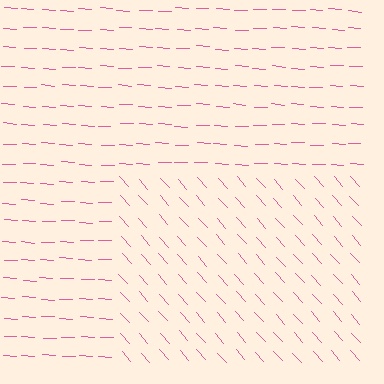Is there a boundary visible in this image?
Yes, there is a texture boundary formed by a change in line orientation.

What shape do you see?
I see a rectangle.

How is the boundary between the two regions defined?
The boundary is defined purely by a change in line orientation (approximately 45 degrees difference). All lines are the same color and thickness.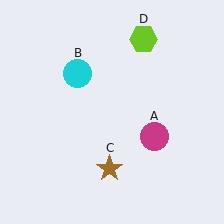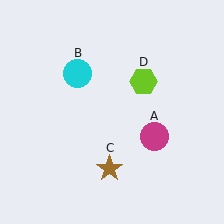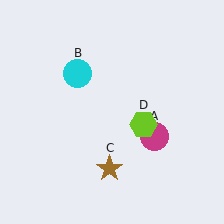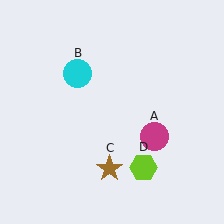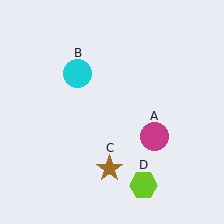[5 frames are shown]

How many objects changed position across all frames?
1 object changed position: lime hexagon (object D).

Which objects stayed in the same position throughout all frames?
Magenta circle (object A) and cyan circle (object B) and brown star (object C) remained stationary.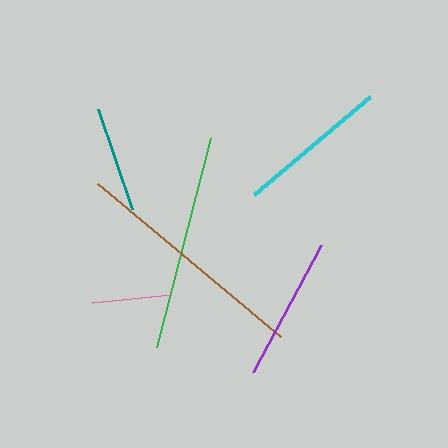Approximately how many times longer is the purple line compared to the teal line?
The purple line is approximately 1.4 times the length of the teal line.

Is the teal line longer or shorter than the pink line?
The teal line is longer than the pink line.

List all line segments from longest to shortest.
From longest to shortest: brown, green, cyan, purple, teal, pink.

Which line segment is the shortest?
The pink line is the shortest at approximately 79 pixels.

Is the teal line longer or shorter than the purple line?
The purple line is longer than the teal line.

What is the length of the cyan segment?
The cyan segment is approximately 152 pixels long.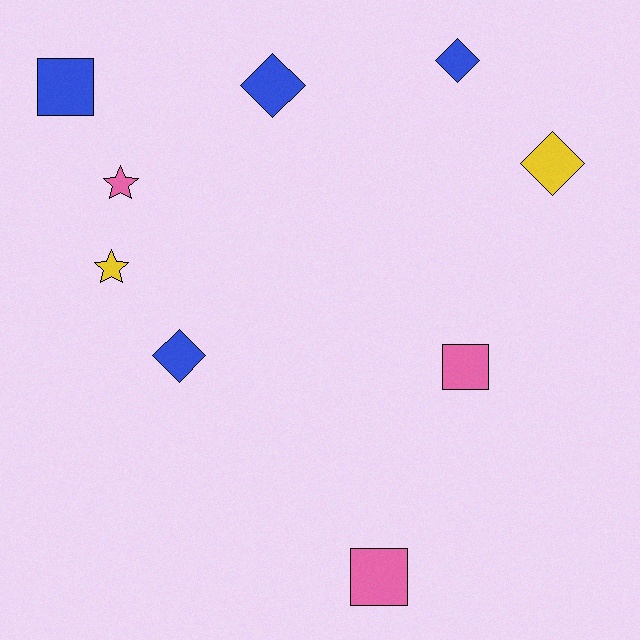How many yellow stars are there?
There is 1 yellow star.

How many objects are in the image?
There are 9 objects.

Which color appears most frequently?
Blue, with 4 objects.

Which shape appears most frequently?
Diamond, with 4 objects.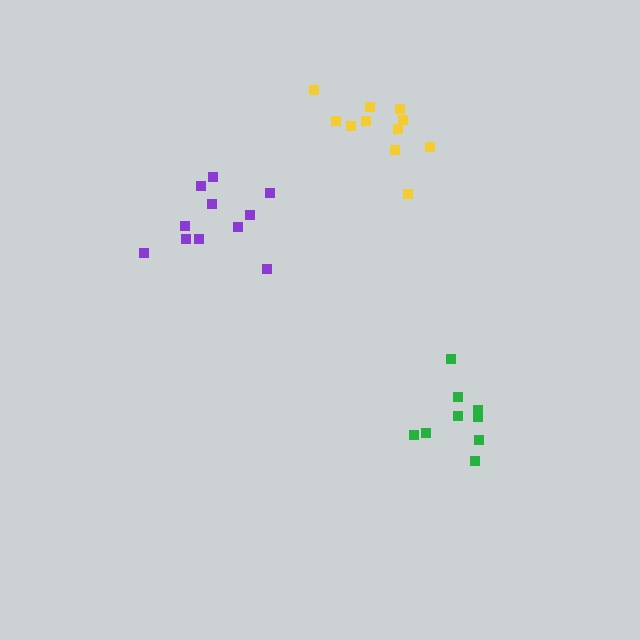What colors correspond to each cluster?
The clusters are colored: purple, green, yellow.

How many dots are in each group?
Group 1: 11 dots, Group 2: 9 dots, Group 3: 11 dots (31 total).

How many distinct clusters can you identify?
There are 3 distinct clusters.